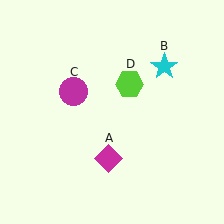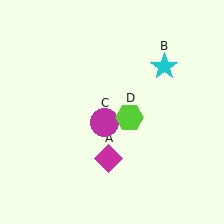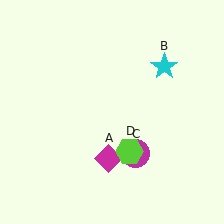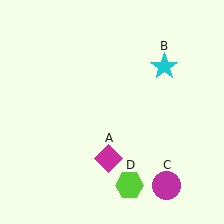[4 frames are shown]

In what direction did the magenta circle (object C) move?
The magenta circle (object C) moved down and to the right.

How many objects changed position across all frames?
2 objects changed position: magenta circle (object C), lime hexagon (object D).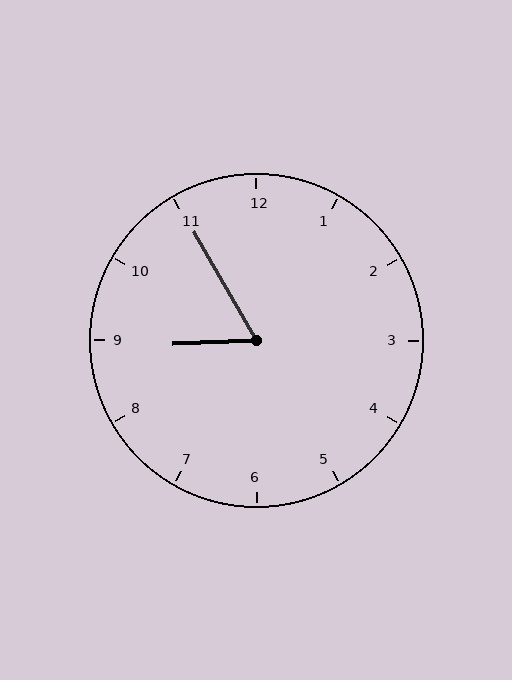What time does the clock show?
8:55.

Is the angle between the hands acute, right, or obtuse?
It is acute.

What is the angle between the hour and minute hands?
Approximately 62 degrees.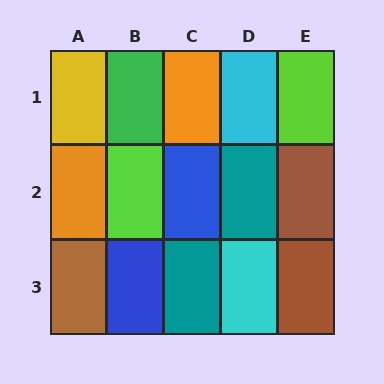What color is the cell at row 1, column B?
Green.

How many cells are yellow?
1 cell is yellow.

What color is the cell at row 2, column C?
Blue.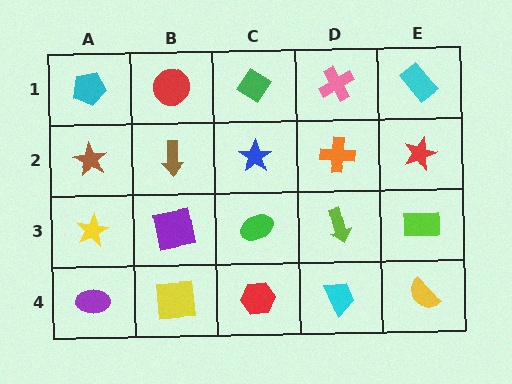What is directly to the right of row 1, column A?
A red circle.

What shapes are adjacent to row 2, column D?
A pink cross (row 1, column D), a lime arrow (row 3, column D), a blue star (row 2, column C), a red star (row 2, column E).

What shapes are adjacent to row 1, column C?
A blue star (row 2, column C), a red circle (row 1, column B), a pink cross (row 1, column D).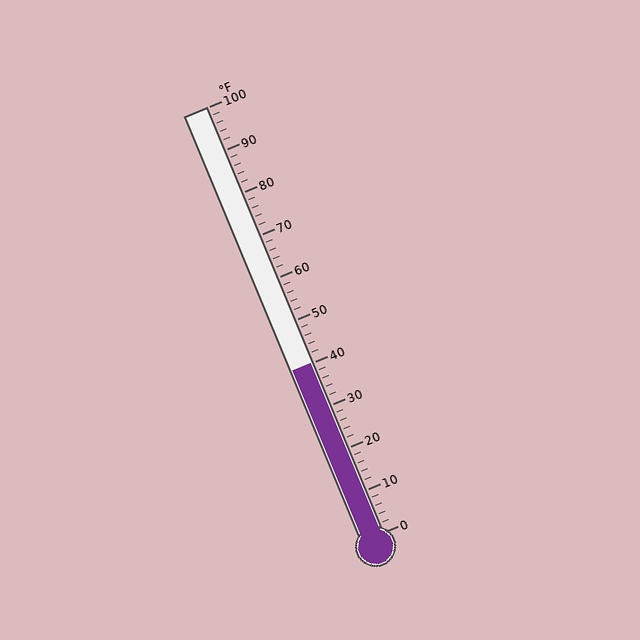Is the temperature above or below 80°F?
The temperature is below 80°F.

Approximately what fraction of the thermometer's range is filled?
The thermometer is filled to approximately 40% of its range.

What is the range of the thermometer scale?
The thermometer scale ranges from 0°F to 100°F.